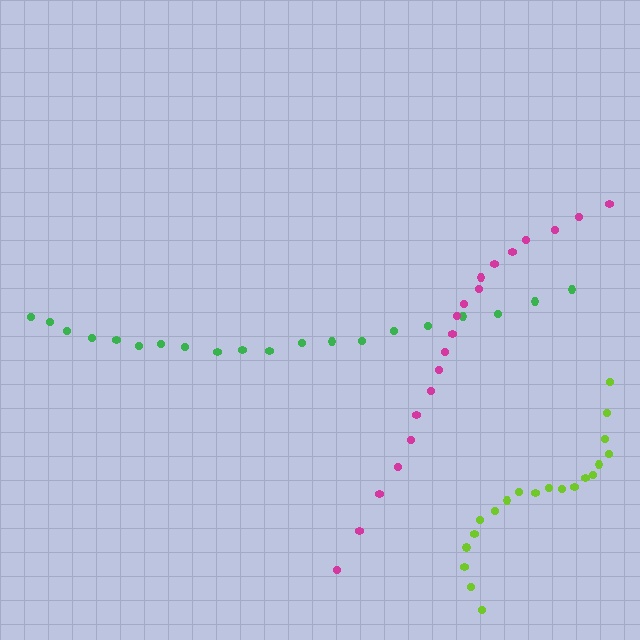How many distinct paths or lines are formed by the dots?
There are 3 distinct paths.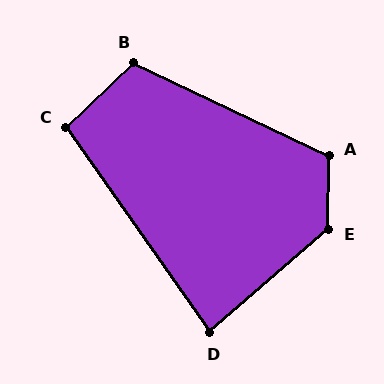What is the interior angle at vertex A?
Approximately 115 degrees (obtuse).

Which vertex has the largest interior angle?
E, at approximately 131 degrees.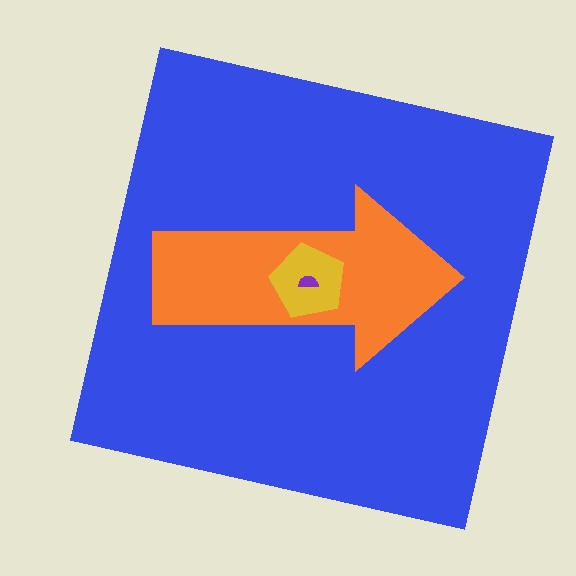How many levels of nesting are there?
4.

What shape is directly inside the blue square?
The orange arrow.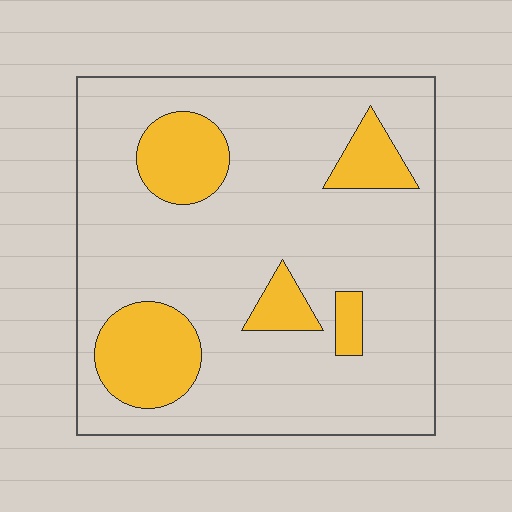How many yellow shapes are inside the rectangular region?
5.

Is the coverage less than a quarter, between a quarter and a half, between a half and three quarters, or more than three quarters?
Less than a quarter.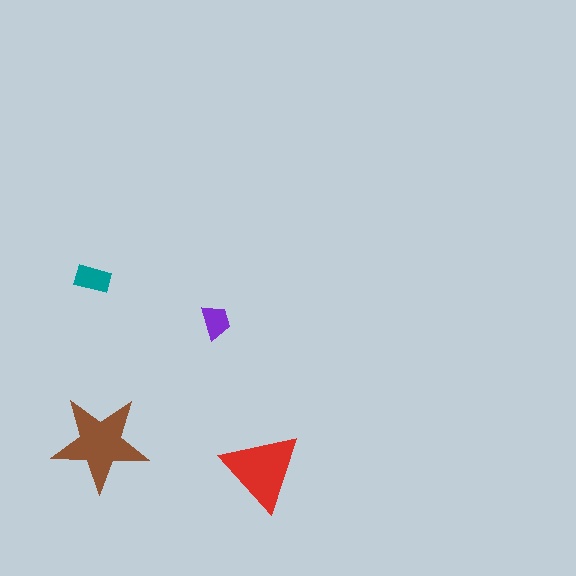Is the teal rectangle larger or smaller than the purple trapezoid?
Larger.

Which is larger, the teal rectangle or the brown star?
The brown star.